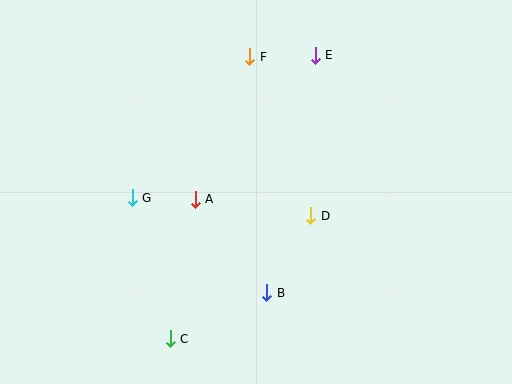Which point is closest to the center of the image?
Point D at (311, 216) is closest to the center.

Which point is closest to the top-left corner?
Point G is closest to the top-left corner.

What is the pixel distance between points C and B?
The distance between C and B is 107 pixels.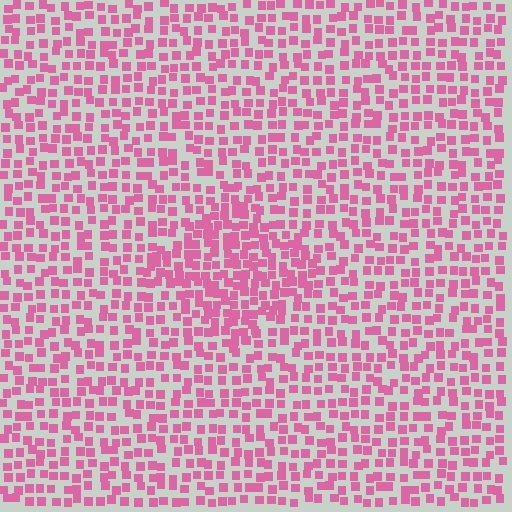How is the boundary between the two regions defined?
The boundary is defined by a change in element density (approximately 1.6x ratio). All elements are the same color, size, and shape.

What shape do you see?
I see a diamond.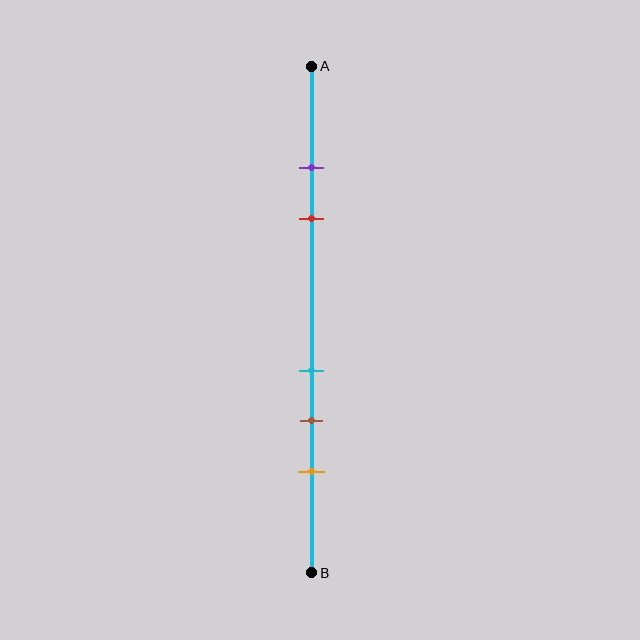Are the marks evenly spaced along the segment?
No, the marks are not evenly spaced.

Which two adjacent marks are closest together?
The purple and red marks are the closest adjacent pair.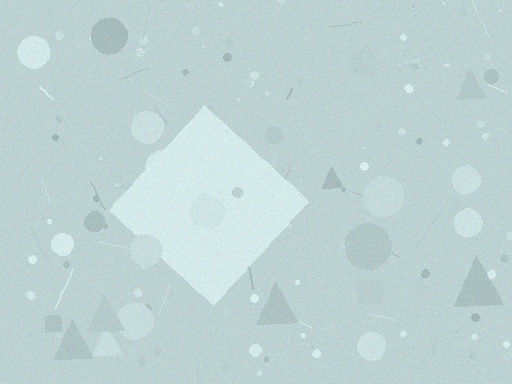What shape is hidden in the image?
A diamond is hidden in the image.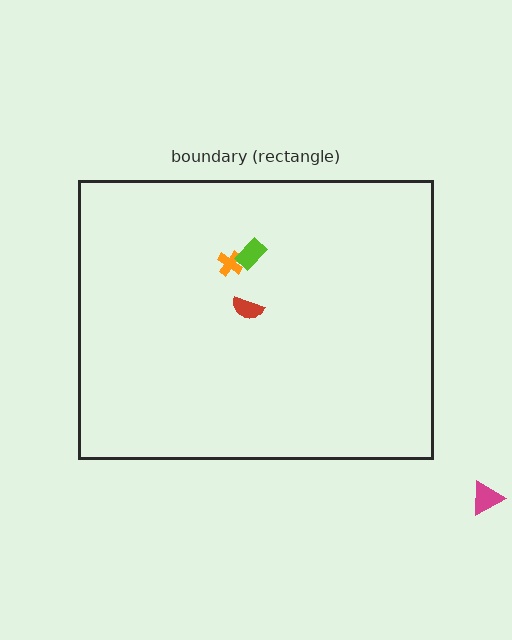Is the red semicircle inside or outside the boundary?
Inside.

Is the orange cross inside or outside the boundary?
Inside.